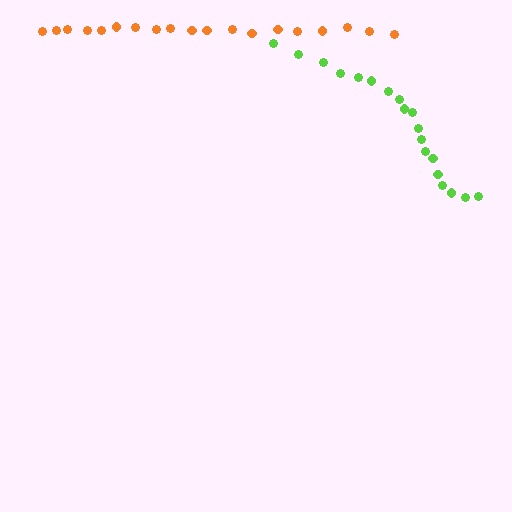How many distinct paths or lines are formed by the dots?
There are 2 distinct paths.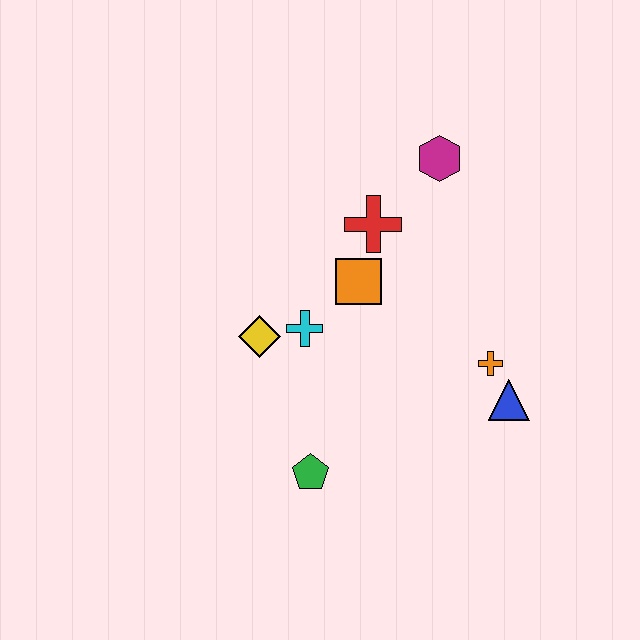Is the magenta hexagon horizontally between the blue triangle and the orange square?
Yes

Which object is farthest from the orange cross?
The yellow diamond is farthest from the orange cross.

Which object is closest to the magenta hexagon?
The red cross is closest to the magenta hexagon.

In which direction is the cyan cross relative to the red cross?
The cyan cross is below the red cross.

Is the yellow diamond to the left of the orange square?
Yes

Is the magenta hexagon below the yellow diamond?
No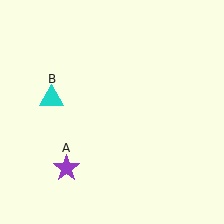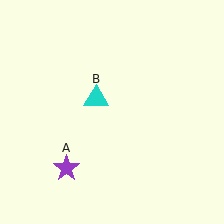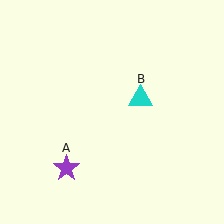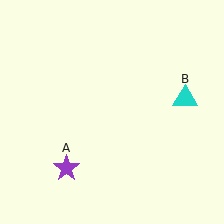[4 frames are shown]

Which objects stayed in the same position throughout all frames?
Purple star (object A) remained stationary.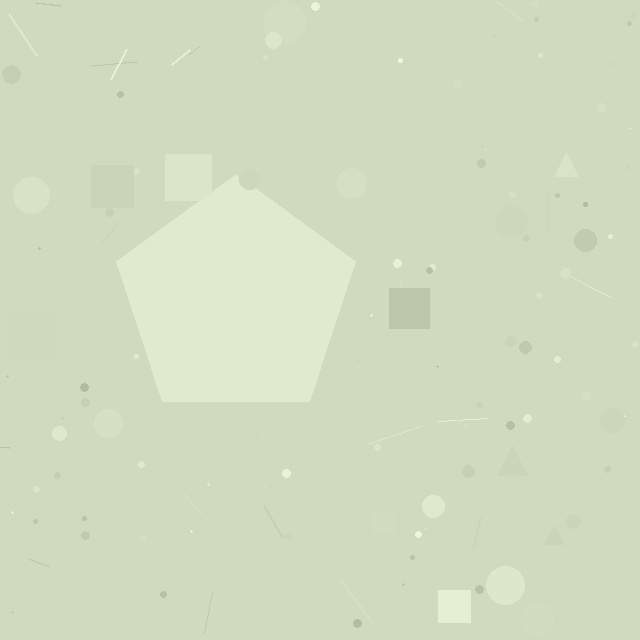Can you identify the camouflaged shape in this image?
The camouflaged shape is a pentagon.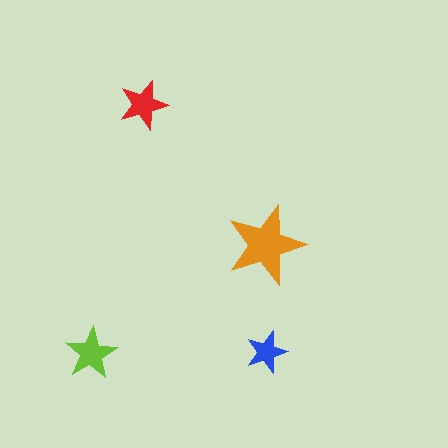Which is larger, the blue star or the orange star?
The orange one.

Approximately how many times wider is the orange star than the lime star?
About 1.5 times wider.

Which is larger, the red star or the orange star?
The orange one.